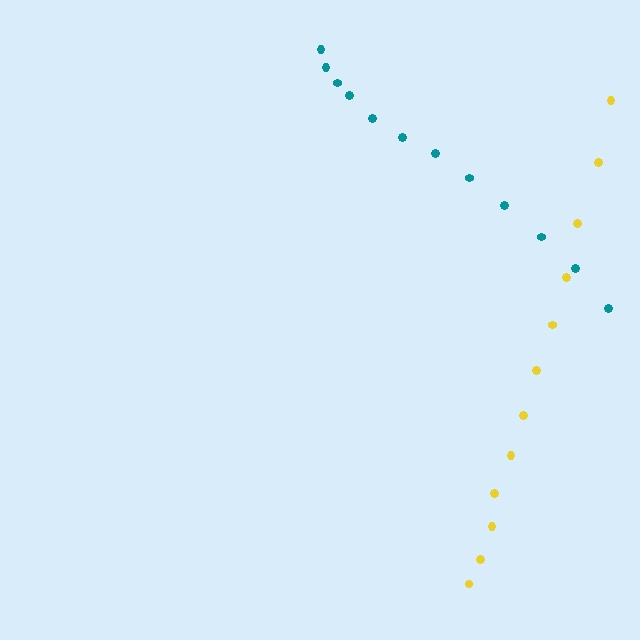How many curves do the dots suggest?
There are 2 distinct paths.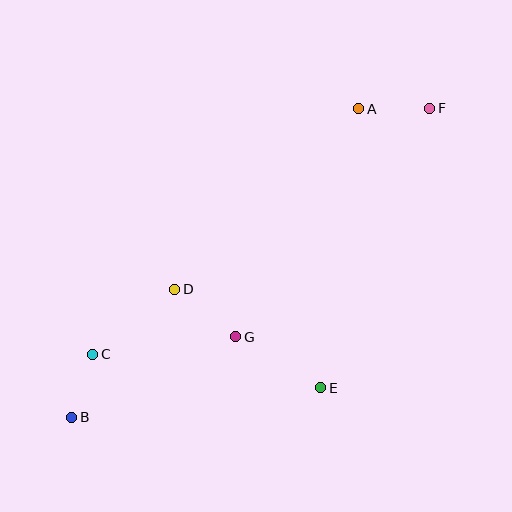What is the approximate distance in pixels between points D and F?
The distance between D and F is approximately 313 pixels.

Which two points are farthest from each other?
Points B and F are farthest from each other.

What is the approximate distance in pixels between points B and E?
The distance between B and E is approximately 251 pixels.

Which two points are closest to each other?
Points B and C are closest to each other.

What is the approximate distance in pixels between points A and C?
The distance between A and C is approximately 362 pixels.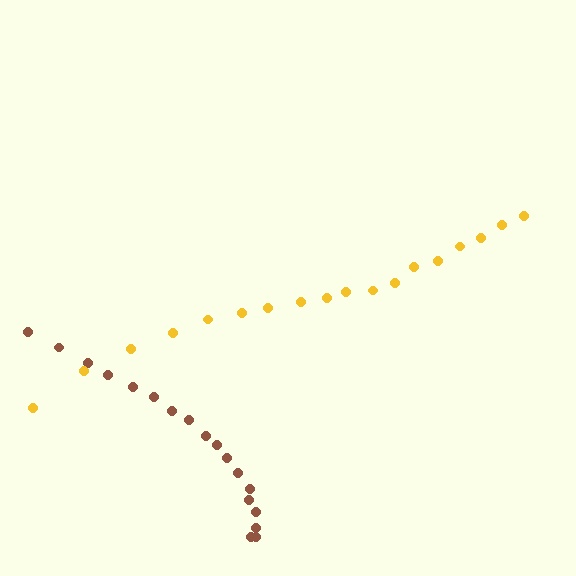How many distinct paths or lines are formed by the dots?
There are 2 distinct paths.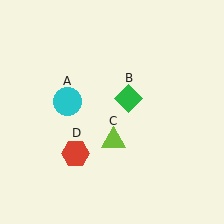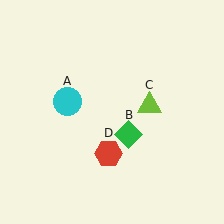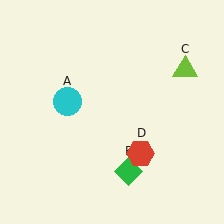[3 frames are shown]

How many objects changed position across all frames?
3 objects changed position: green diamond (object B), lime triangle (object C), red hexagon (object D).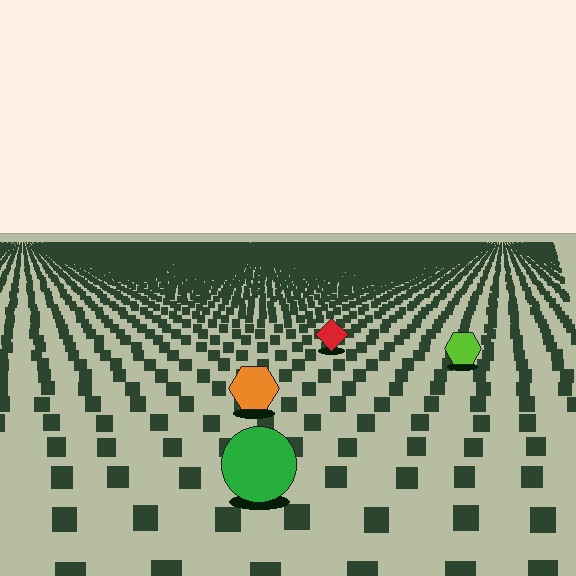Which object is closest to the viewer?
The green circle is closest. The texture marks near it are larger and more spread out.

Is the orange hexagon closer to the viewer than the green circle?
No. The green circle is closer — you can tell from the texture gradient: the ground texture is coarser near it.